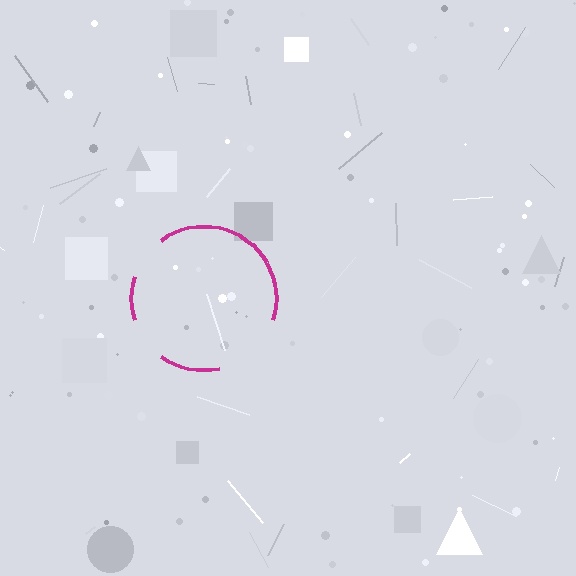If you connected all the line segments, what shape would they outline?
They would outline a circle.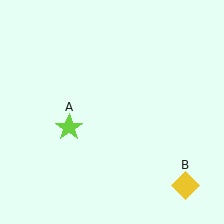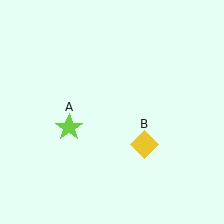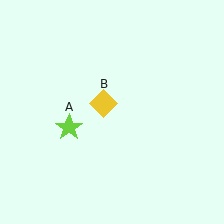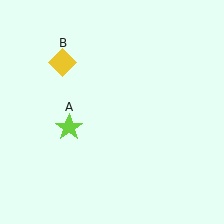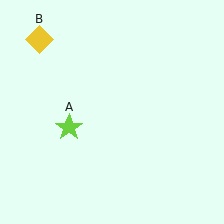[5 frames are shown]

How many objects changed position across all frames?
1 object changed position: yellow diamond (object B).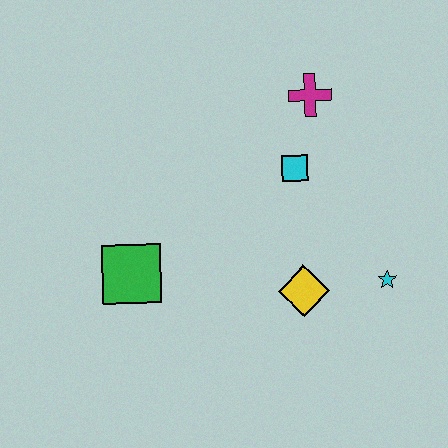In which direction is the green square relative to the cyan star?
The green square is to the left of the cyan star.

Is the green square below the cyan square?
Yes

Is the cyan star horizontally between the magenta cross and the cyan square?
No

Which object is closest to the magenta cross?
The cyan square is closest to the magenta cross.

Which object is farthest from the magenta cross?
The green square is farthest from the magenta cross.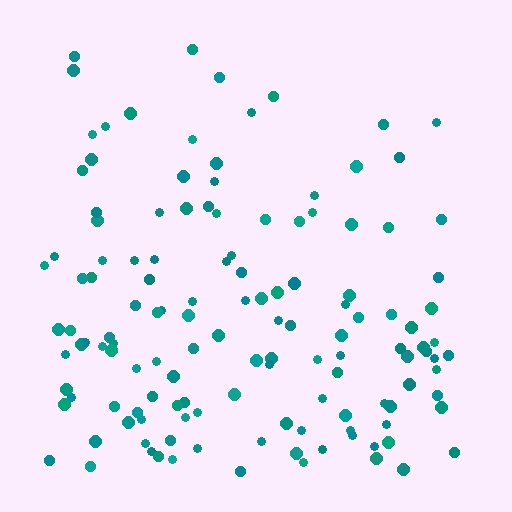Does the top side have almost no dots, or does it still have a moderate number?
Still a moderate number, just noticeably fewer than the bottom.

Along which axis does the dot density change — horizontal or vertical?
Vertical.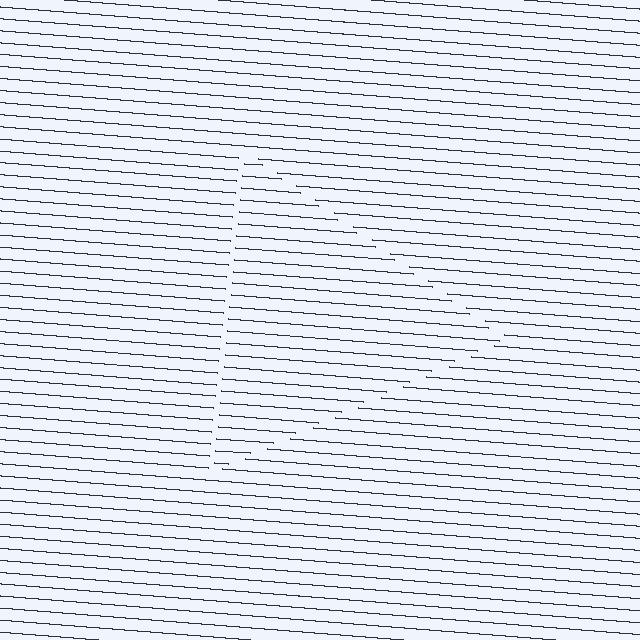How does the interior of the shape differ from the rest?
The interior of the shape contains the same grating, shifted by half a period — the contour is defined by the phase discontinuity where line-ends from the inner and outer gratings abut.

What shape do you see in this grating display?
An illusory triangle. The interior of the shape contains the same grating, shifted by half a period — the contour is defined by the phase discontinuity where line-ends from the inner and outer gratings abut.